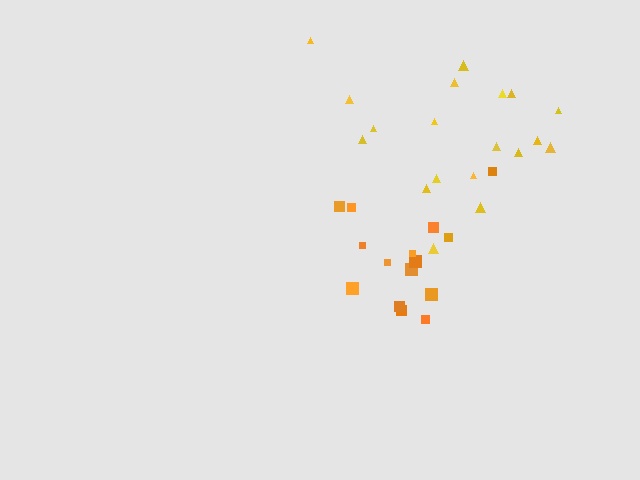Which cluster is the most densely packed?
Orange.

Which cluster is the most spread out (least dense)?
Yellow.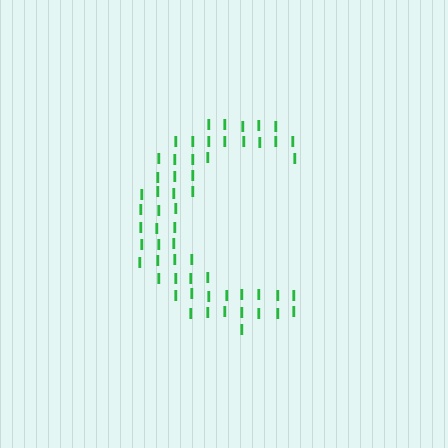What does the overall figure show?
The overall figure shows the letter C.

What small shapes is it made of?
It is made of small letter I's.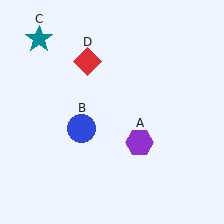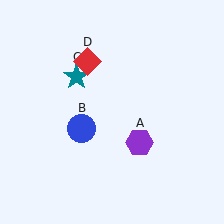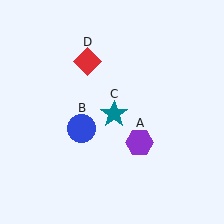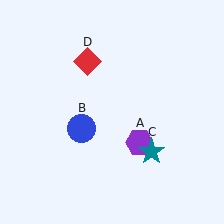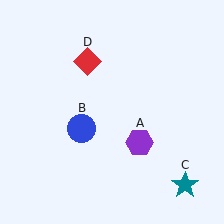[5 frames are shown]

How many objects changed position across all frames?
1 object changed position: teal star (object C).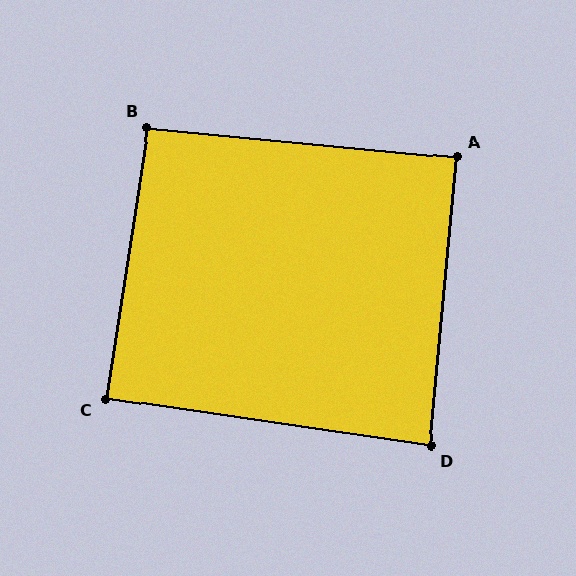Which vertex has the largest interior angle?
B, at approximately 93 degrees.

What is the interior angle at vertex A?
Approximately 90 degrees (approximately right).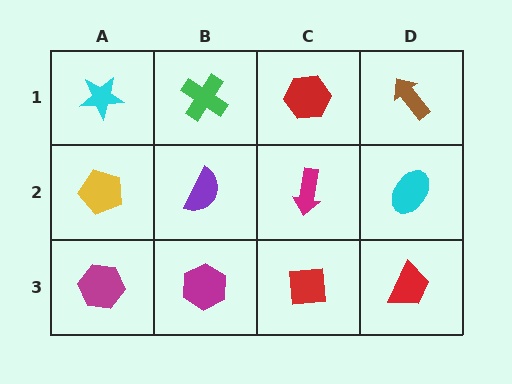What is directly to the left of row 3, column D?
A red square.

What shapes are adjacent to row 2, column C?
A red hexagon (row 1, column C), a red square (row 3, column C), a purple semicircle (row 2, column B), a cyan ellipse (row 2, column D).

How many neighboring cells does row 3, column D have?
2.